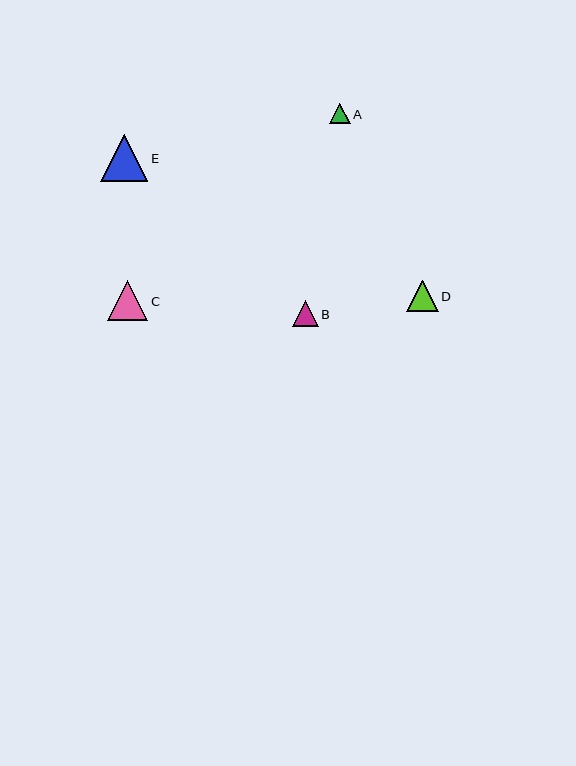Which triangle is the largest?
Triangle E is the largest with a size of approximately 48 pixels.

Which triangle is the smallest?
Triangle A is the smallest with a size of approximately 21 pixels.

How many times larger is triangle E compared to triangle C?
Triangle E is approximately 1.2 times the size of triangle C.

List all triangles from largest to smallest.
From largest to smallest: E, C, D, B, A.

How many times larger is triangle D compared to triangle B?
Triangle D is approximately 1.2 times the size of triangle B.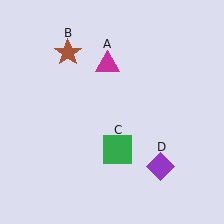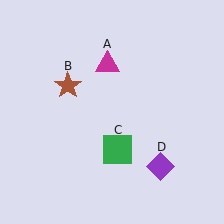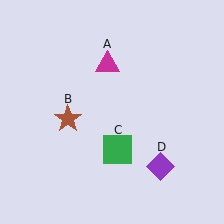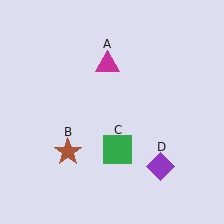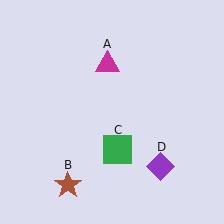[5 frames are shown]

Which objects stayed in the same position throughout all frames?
Magenta triangle (object A) and green square (object C) and purple diamond (object D) remained stationary.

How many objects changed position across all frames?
1 object changed position: brown star (object B).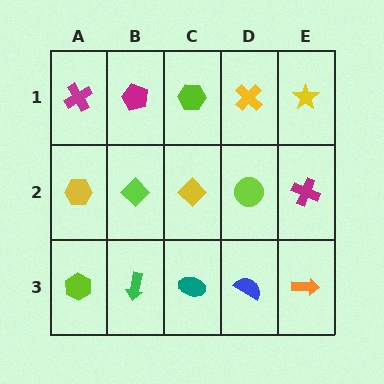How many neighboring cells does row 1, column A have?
2.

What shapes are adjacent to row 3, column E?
A magenta cross (row 2, column E), a blue semicircle (row 3, column D).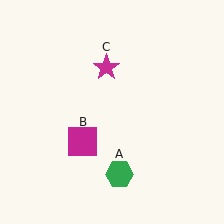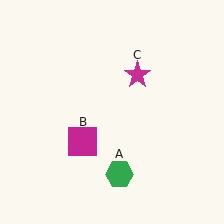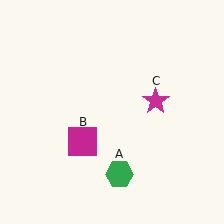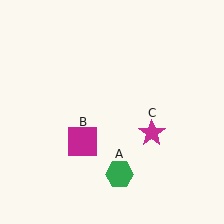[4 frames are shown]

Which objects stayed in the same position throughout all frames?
Green hexagon (object A) and magenta square (object B) remained stationary.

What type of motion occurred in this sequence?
The magenta star (object C) rotated clockwise around the center of the scene.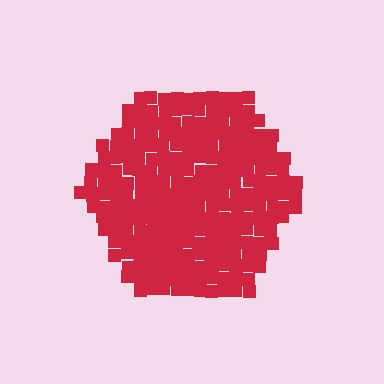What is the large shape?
The large shape is a hexagon.